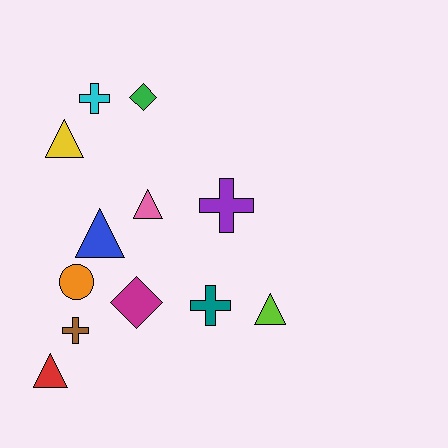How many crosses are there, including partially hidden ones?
There are 4 crosses.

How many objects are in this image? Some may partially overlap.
There are 12 objects.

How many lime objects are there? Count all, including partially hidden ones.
There is 1 lime object.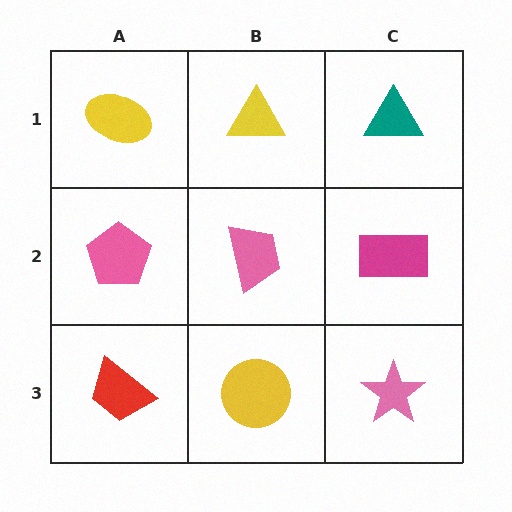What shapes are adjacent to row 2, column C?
A teal triangle (row 1, column C), a pink star (row 3, column C), a pink trapezoid (row 2, column B).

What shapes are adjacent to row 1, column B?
A pink trapezoid (row 2, column B), a yellow ellipse (row 1, column A), a teal triangle (row 1, column C).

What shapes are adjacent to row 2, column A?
A yellow ellipse (row 1, column A), a red trapezoid (row 3, column A), a pink trapezoid (row 2, column B).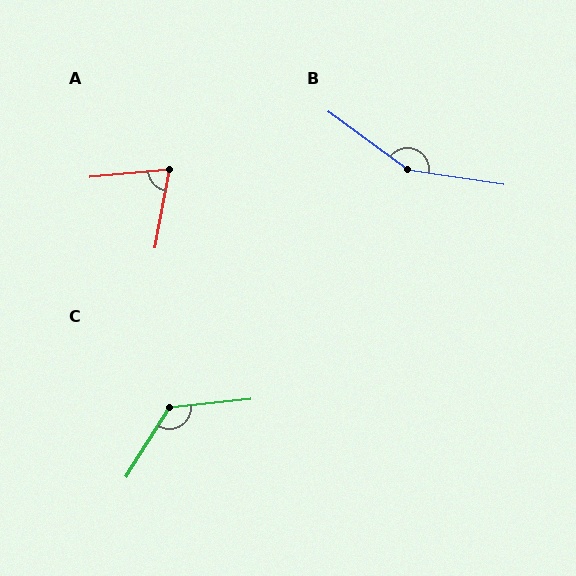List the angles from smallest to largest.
A (74°), C (128°), B (153°).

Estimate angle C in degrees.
Approximately 128 degrees.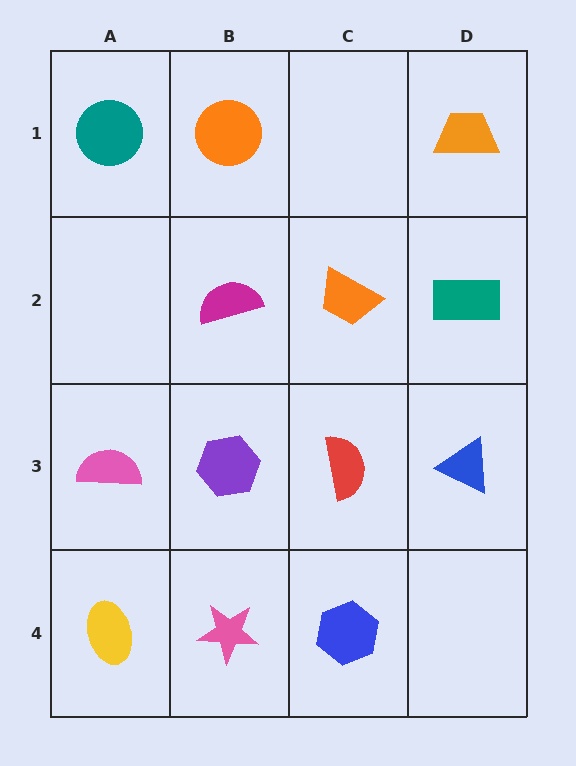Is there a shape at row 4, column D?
No, that cell is empty.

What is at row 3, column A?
A pink semicircle.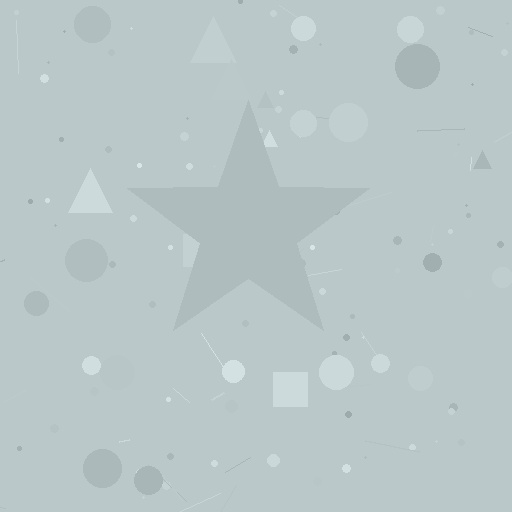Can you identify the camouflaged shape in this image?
The camouflaged shape is a star.